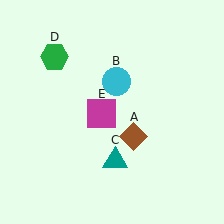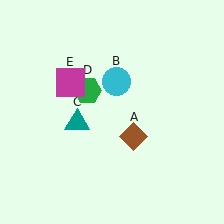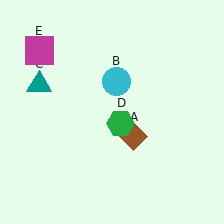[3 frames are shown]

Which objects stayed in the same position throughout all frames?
Brown diamond (object A) and cyan circle (object B) remained stationary.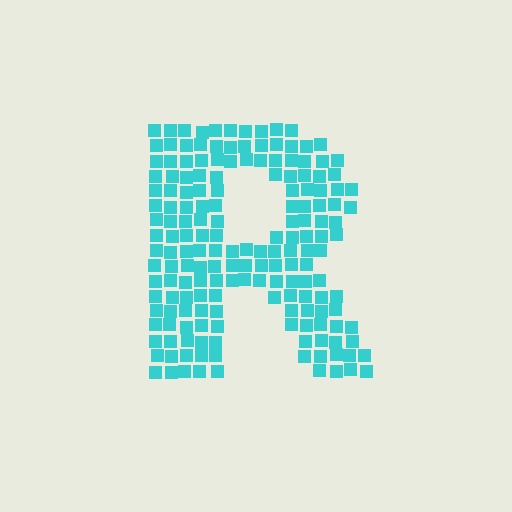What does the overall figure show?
The overall figure shows the letter R.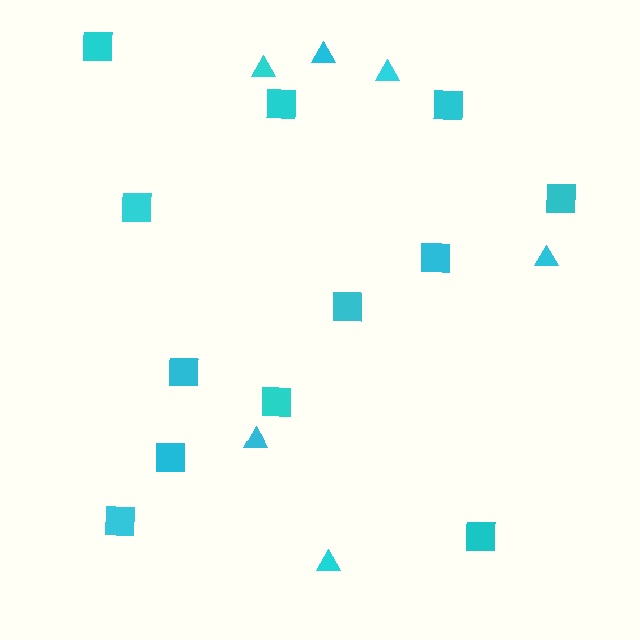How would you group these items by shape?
There are 2 groups: one group of squares (12) and one group of triangles (6).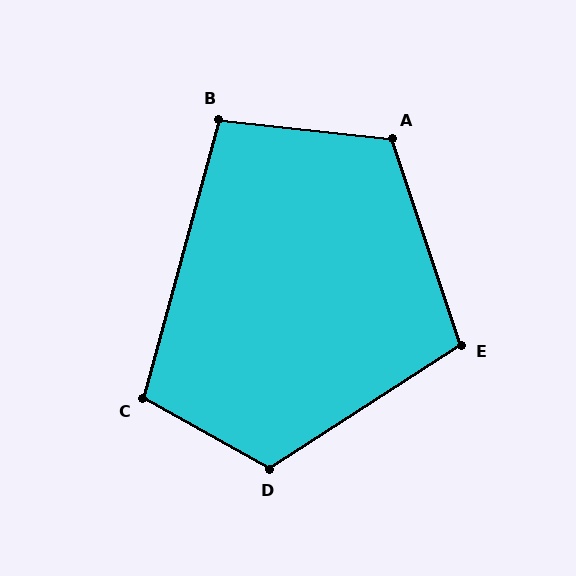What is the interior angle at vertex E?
Approximately 105 degrees (obtuse).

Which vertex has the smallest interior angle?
B, at approximately 99 degrees.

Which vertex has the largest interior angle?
D, at approximately 118 degrees.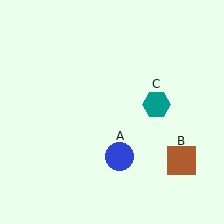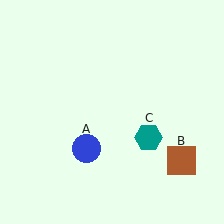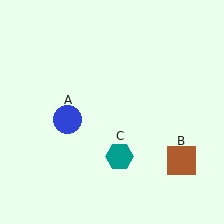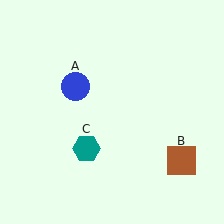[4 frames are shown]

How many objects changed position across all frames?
2 objects changed position: blue circle (object A), teal hexagon (object C).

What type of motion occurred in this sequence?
The blue circle (object A), teal hexagon (object C) rotated clockwise around the center of the scene.